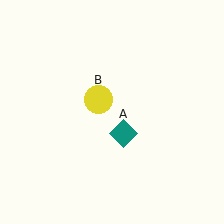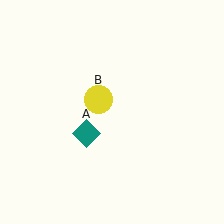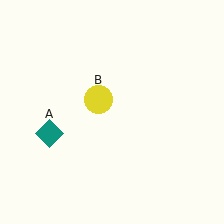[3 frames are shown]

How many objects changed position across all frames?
1 object changed position: teal diamond (object A).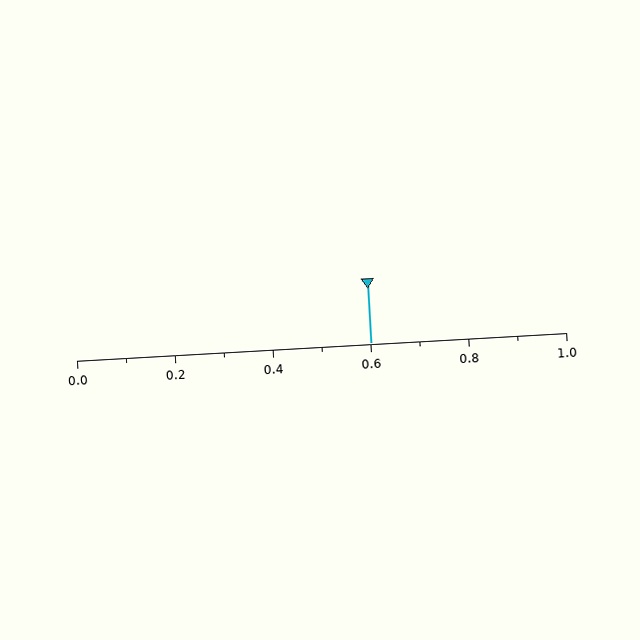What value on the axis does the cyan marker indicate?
The marker indicates approximately 0.6.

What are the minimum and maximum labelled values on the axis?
The axis runs from 0.0 to 1.0.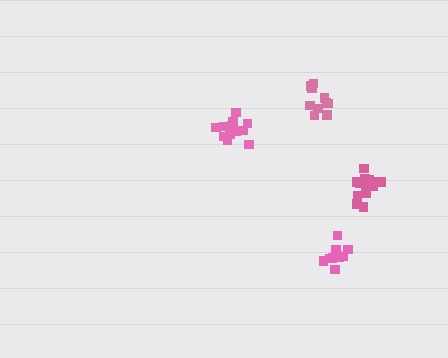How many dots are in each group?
Group 1: 13 dots, Group 2: 10 dots, Group 3: 14 dots, Group 4: 10 dots (47 total).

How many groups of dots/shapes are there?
There are 4 groups.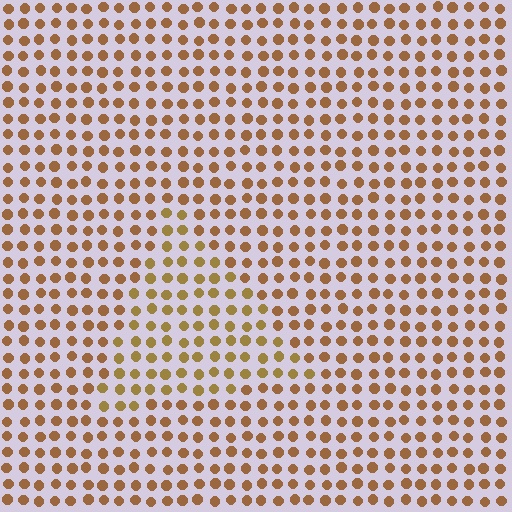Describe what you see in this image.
The image is filled with small brown elements in a uniform arrangement. A triangle-shaped region is visible where the elements are tinted to a slightly different hue, forming a subtle color boundary.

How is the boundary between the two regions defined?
The boundary is defined purely by a slight shift in hue (about 19 degrees). Spacing, size, and orientation are identical on both sides.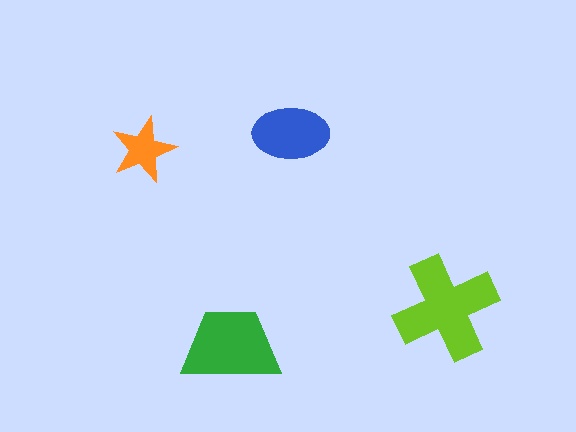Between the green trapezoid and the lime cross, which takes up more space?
The lime cross.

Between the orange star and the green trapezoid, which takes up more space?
The green trapezoid.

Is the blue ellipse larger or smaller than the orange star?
Larger.